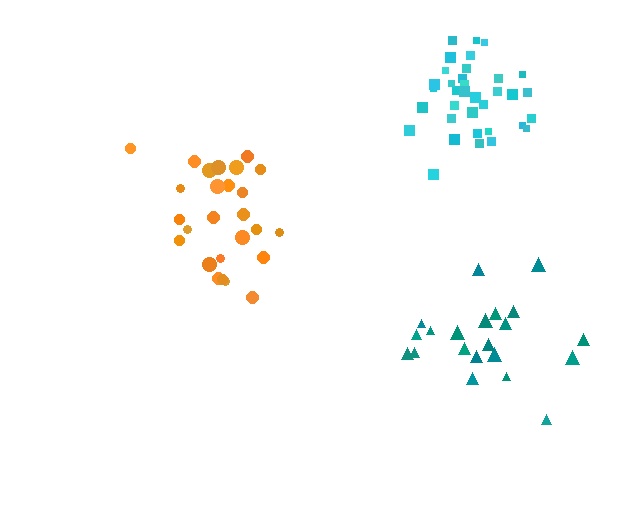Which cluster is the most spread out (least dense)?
Teal.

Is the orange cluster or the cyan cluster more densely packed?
Cyan.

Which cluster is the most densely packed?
Cyan.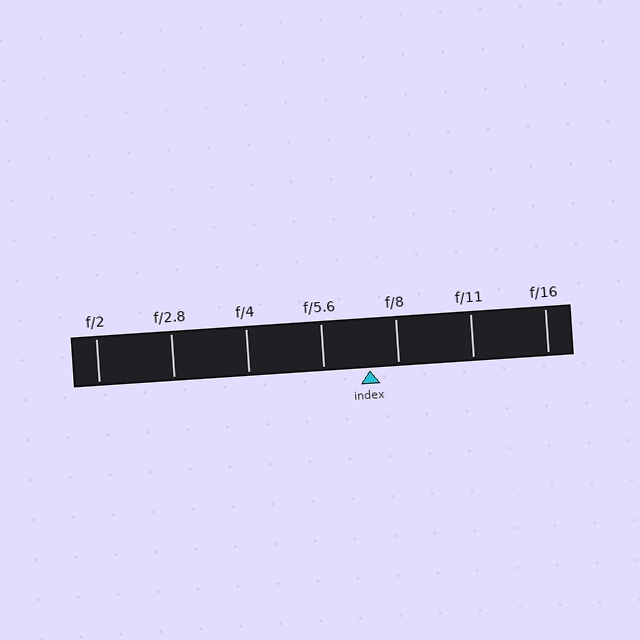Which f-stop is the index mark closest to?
The index mark is closest to f/8.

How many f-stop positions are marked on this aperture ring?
There are 7 f-stop positions marked.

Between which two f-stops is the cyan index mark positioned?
The index mark is between f/5.6 and f/8.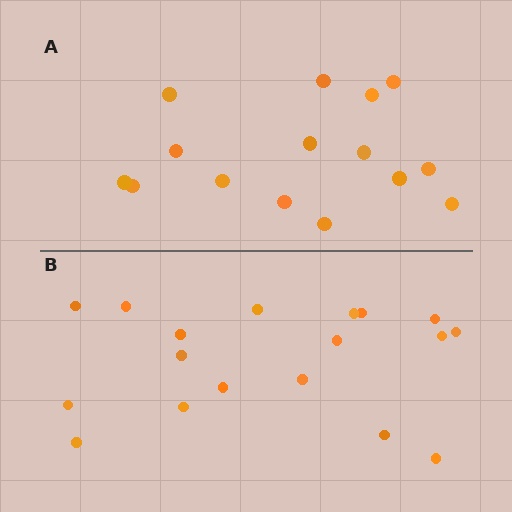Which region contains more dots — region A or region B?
Region B (the bottom region) has more dots.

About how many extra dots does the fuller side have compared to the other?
Region B has just a few more — roughly 2 or 3 more dots than region A.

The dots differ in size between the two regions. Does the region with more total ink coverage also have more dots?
No. Region A has more total ink coverage because its dots are larger, but region B actually contains more individual dots. Total area can be misleading — the number of items is what matters here.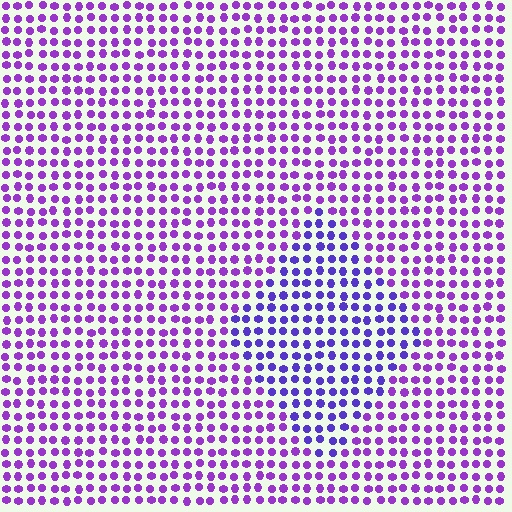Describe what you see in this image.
The image is filled with small purple elements in a uniform arrangement. A diamond-shaped region is visible where the elements are tinted to a slightly different hue, forming a subtle color boundary.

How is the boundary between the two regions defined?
The boundary is defined purely by a slight shift in hue (about 27 degrees). Spacing, size, and orientation are identical on both sides.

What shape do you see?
I see a diamond.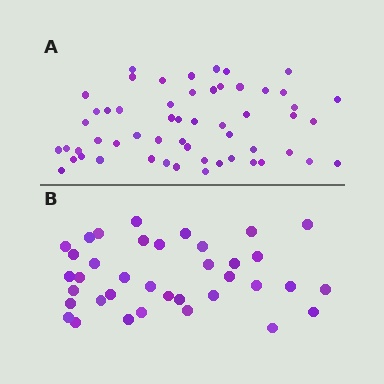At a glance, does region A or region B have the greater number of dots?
Region A (the top region) has more dots.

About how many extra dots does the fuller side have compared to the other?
Region A has approximately 20 more dots than region B.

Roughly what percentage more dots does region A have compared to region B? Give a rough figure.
About 50% more.